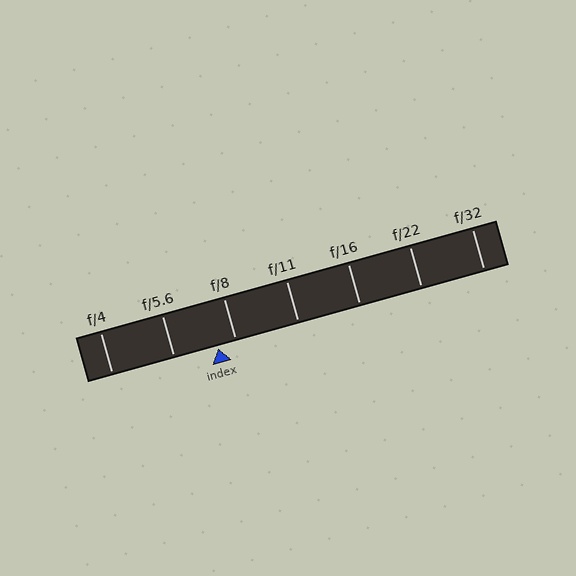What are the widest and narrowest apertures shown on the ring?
The widest aperture shown is f/4 and the narrowest is f/32.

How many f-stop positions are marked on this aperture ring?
There are 7 f-stop positions marked.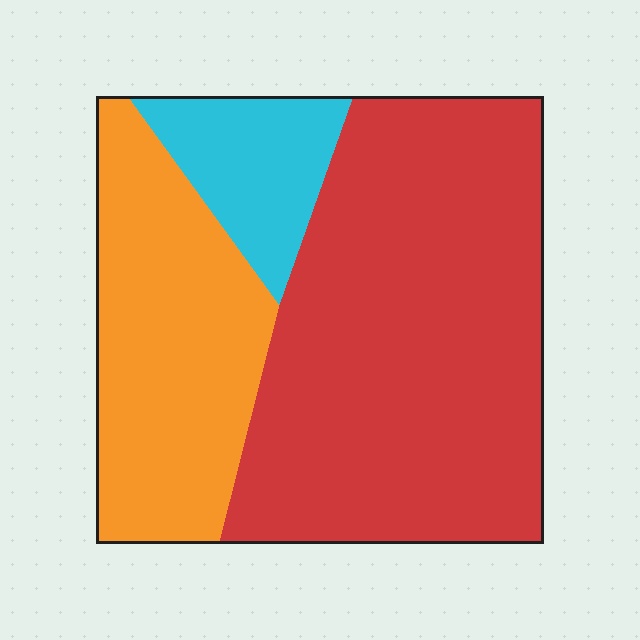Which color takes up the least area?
Cyan, at roughly 10%.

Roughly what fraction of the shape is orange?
Orange takes up between a quarter and a half of the shape.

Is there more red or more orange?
Red.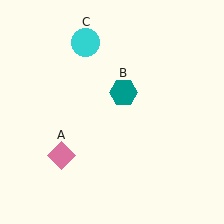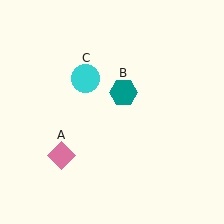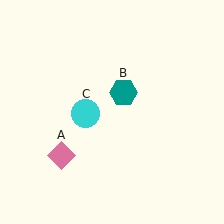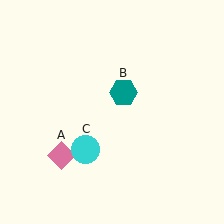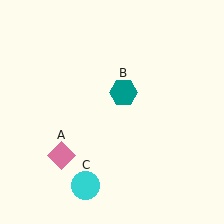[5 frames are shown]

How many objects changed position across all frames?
1 object changed position: cyan circle (object C).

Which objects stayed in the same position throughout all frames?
Pink diamond (object A) and teal hexagon (object B) remained stationary.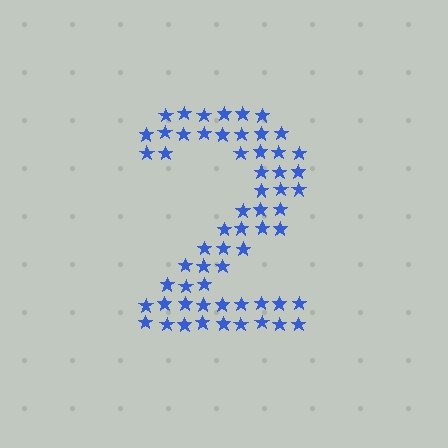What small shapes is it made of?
It is made of small stars.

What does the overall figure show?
The overall figure shows the digit 2.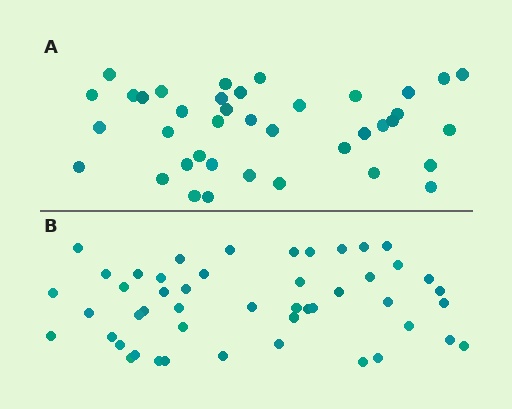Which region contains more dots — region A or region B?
Region B (the bottom region) has more dots.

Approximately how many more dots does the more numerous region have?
Region B has roughly 8 or so more dots than region A.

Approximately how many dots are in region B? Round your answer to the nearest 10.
About 50 dots. (The exact count is 48, which rounds to 50.)